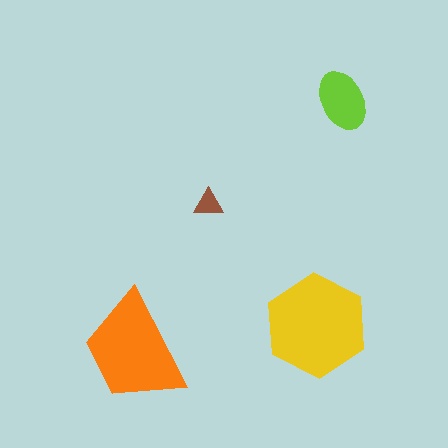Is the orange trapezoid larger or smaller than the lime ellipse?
Larger.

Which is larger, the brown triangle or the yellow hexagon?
The yellow hexagon.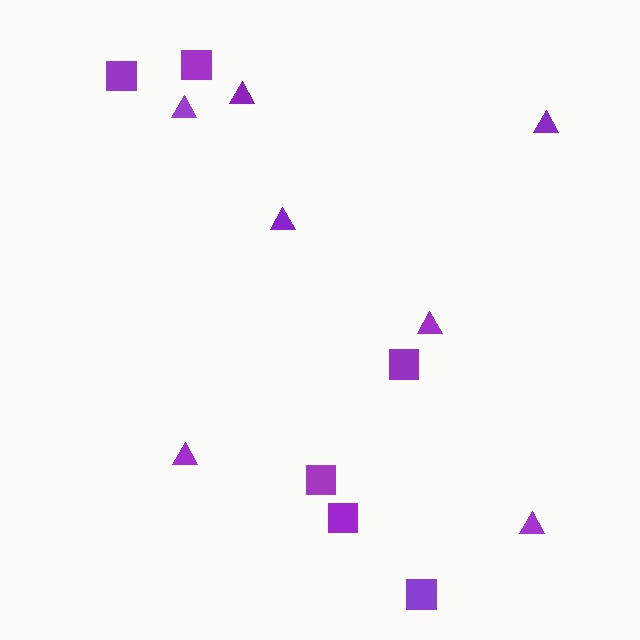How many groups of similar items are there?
There are 2 groups: one group of triangles (7) and one group of squares (6).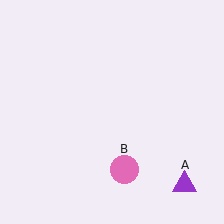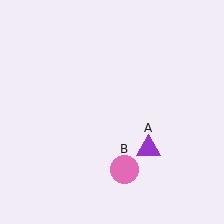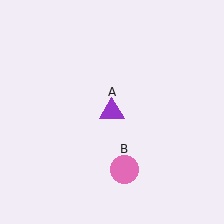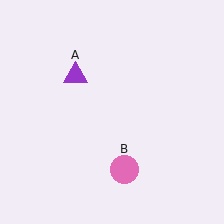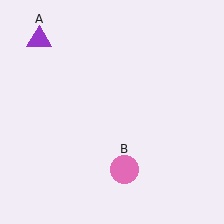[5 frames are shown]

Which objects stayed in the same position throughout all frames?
Pink circle (object B) remained stationary.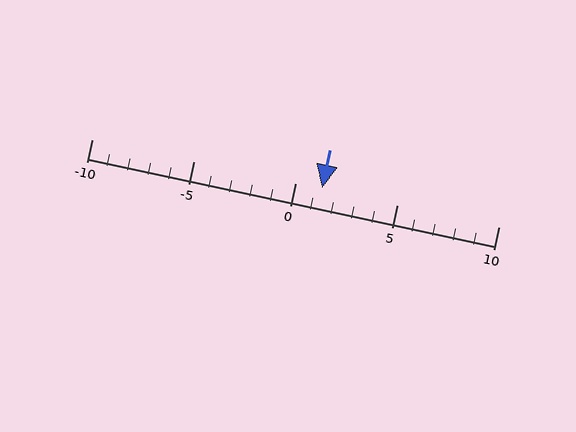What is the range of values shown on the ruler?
The ruler shows values from -10 to 10.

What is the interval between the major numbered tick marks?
The major tick marks are spaced 5 units apart.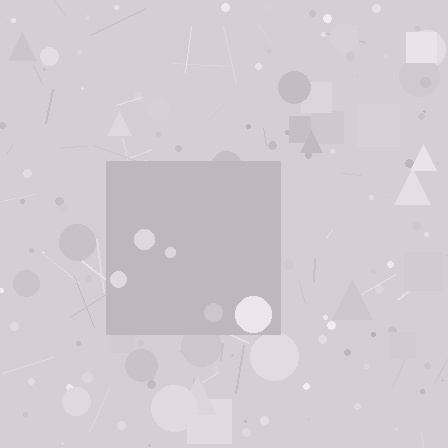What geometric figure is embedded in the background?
A square is embedded in the background.